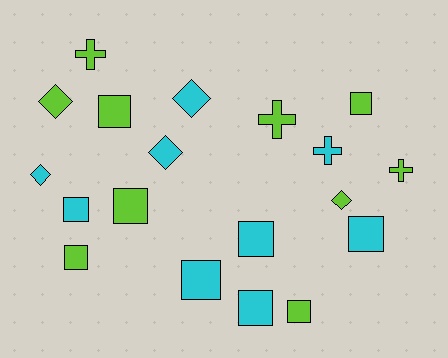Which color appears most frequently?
Lime, with 10 objects.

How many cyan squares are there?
There are 5 cyan squares.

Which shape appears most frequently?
Square, with 10 objects.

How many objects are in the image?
There are 19 objects.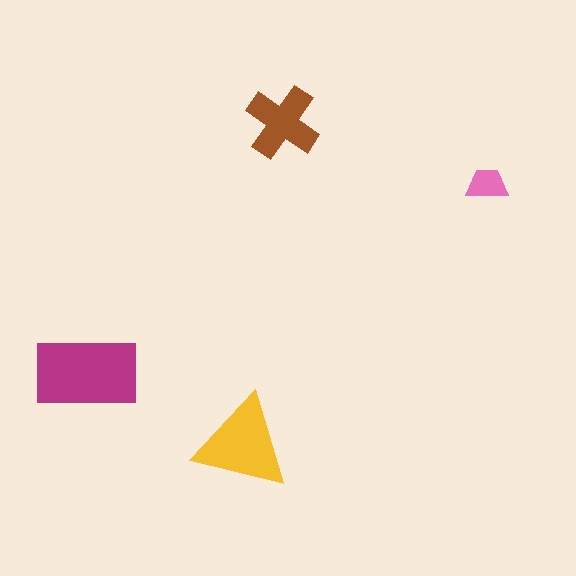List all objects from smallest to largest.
The pink trapezoid, the brown cross, the yellow triangle, the magenta rectangle.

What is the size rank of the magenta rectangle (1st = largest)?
1st.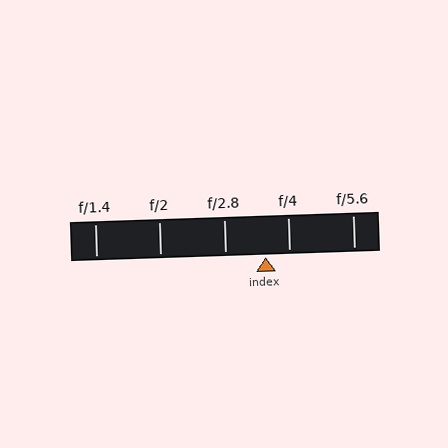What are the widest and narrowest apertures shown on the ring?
The widest aperture shown is f/1.4 and the narrowest is f/5.6.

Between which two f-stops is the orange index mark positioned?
The index mark is between f/2.8 and f/4.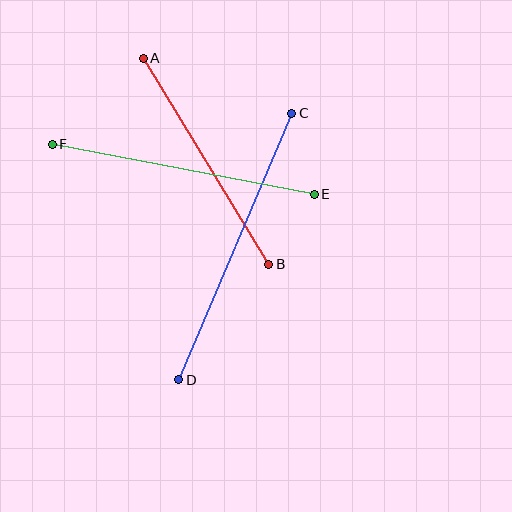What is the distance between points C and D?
The distance is approximately 289 pixels.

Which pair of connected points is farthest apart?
Points C and D are farthest apart.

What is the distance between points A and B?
The distance is approximately 241 pixels.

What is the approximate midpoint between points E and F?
The midpoint is at approximately (183, 169) pixels.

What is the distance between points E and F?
The distance is approximately 266 pixels.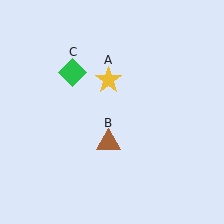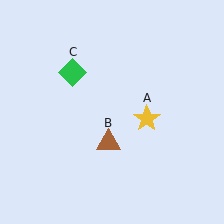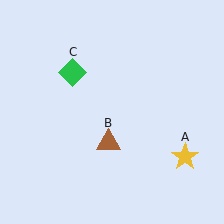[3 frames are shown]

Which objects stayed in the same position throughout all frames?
Brown triangle (object B) and green diamond (object C) remained stationary.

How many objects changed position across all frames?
1 object changed position: yellow star (object A).